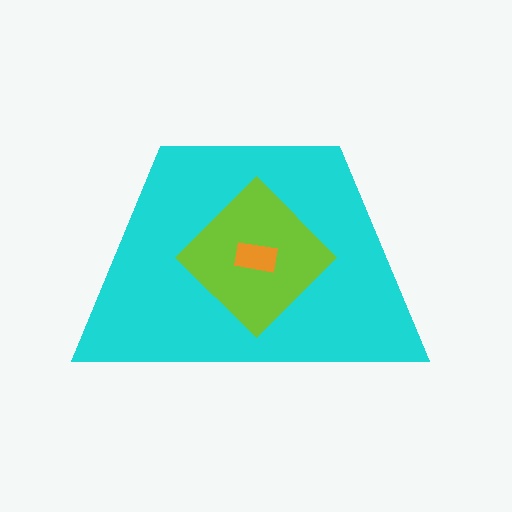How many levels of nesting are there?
3.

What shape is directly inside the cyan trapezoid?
The lime diamond.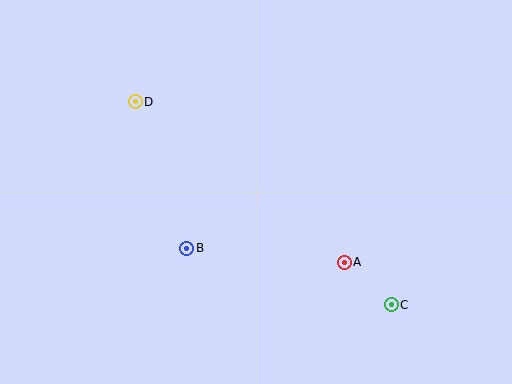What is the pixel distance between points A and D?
The distance between A and D is 264 pixels.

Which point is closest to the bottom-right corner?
Point C is closest to the bottom-right corner.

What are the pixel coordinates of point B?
Point B is at (187, 248).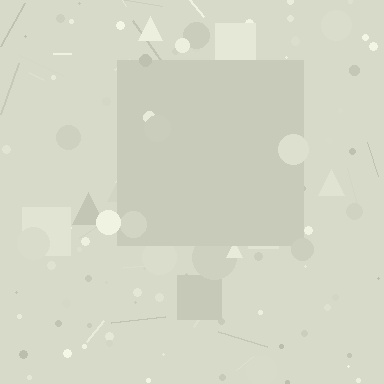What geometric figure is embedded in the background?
A square is embedded in the background.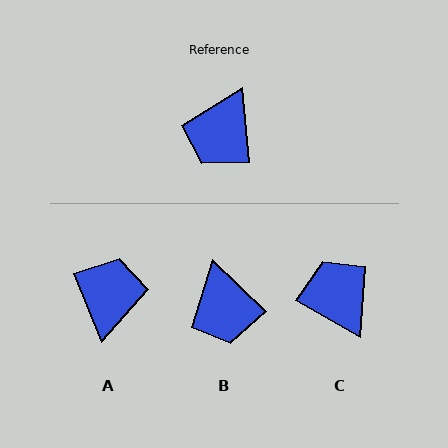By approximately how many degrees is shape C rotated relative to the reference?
Approximately 125 degrees clockwise.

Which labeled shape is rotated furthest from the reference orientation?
A, about 164 degrees away.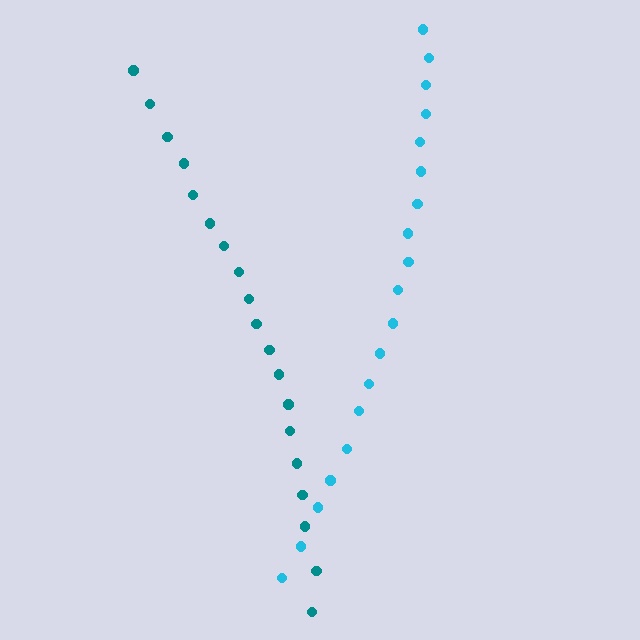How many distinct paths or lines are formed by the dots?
There are 2 distinct paths.